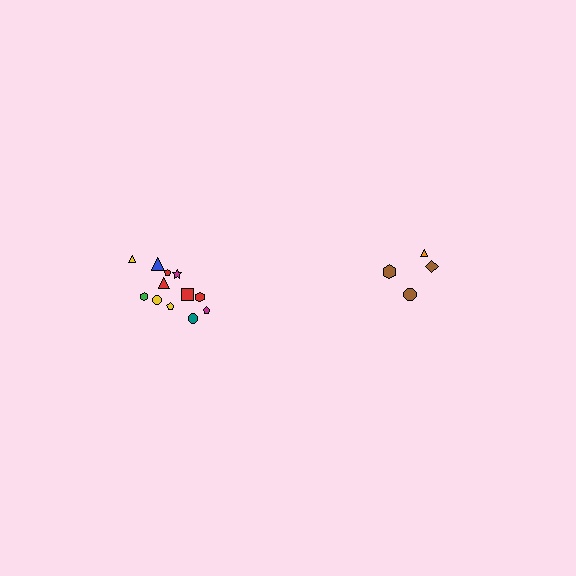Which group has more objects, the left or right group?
The left group.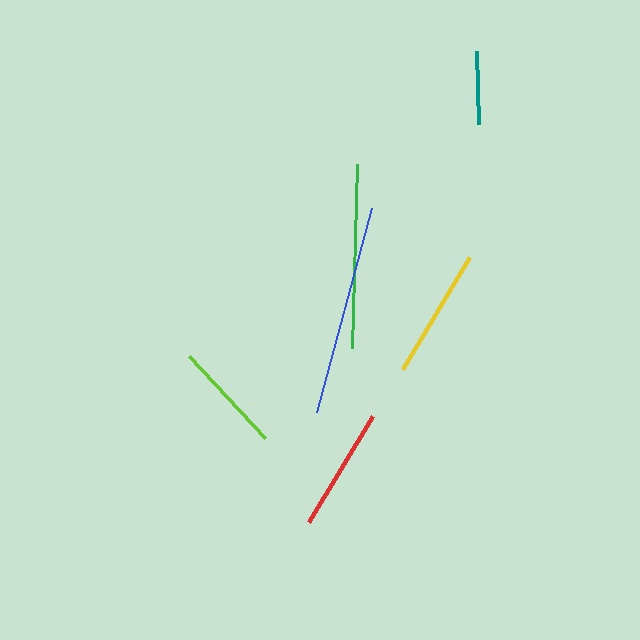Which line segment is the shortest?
The teal line is the shortest at approximately 73 pixels.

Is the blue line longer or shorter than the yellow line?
The blue line is longer than the yellow line.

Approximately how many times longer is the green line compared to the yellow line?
The green line is approximately 1.4 times the length of the yellow line.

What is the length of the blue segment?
The blue segment is approximately 211 pixels long.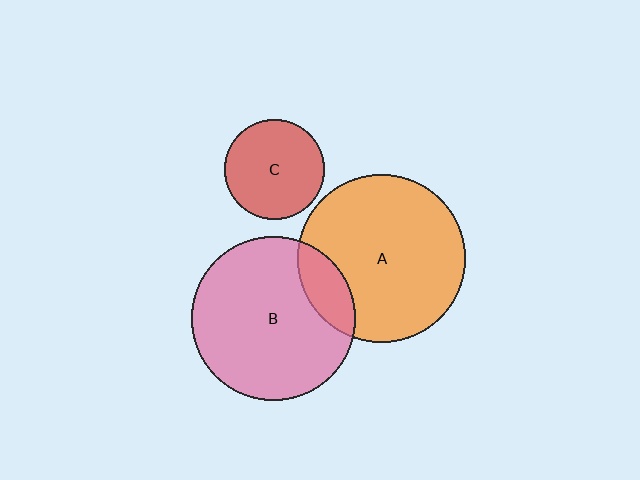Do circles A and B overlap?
Yes.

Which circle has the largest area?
Circle A (orange).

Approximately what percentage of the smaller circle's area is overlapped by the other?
Approximately 15%.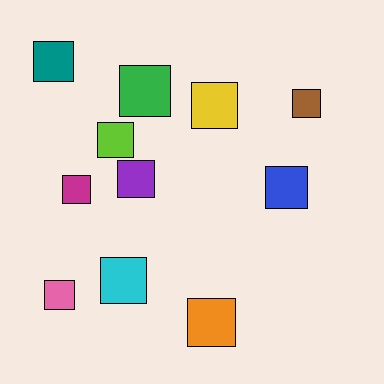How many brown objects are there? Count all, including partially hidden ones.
There is 1 brown object.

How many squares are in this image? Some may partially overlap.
There are 11 squares.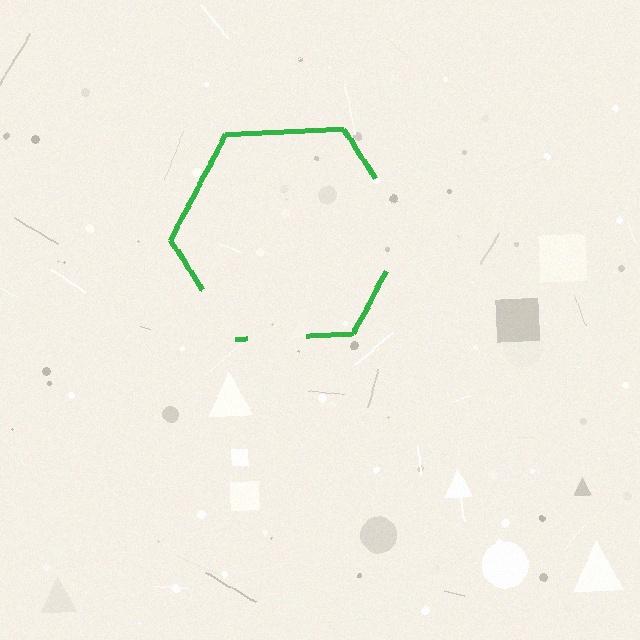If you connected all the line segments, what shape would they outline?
They would outline a hexagon.